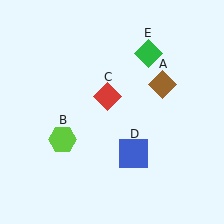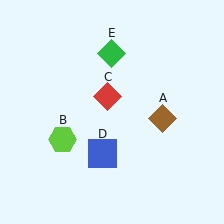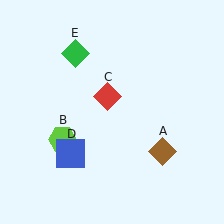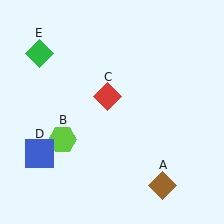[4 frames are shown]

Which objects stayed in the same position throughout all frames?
Lime hexagon (object B) and red diamond (object C) remained stationary.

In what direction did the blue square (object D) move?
The blue square (object D) moved left.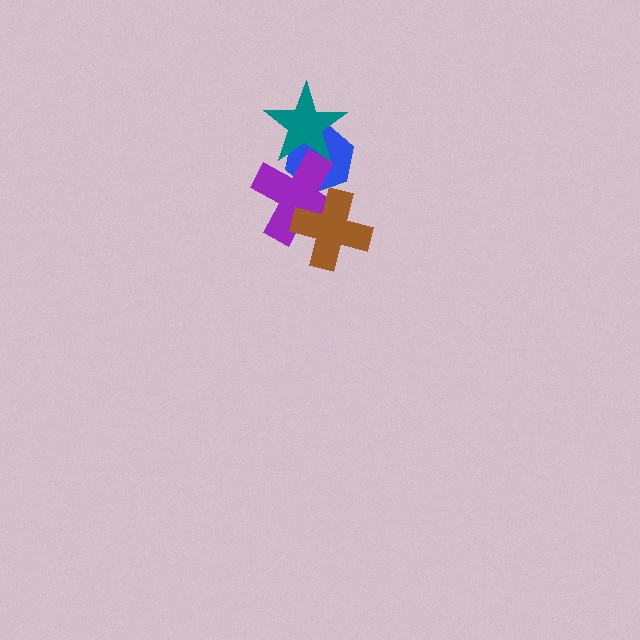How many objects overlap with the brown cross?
1 object overlaps with the brown cross.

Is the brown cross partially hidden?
No, no other shape covers it.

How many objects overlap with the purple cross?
3 objects overlap with the purple cross.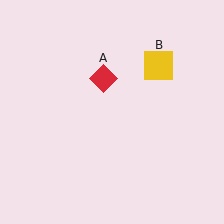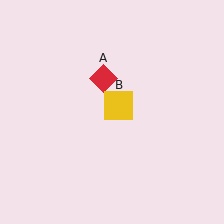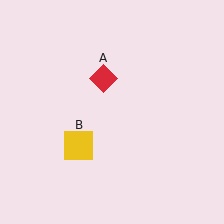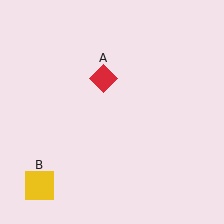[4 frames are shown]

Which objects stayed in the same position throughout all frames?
Red diamond (object A) remained stationary.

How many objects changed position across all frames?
1 object changed position: yellow square (object B).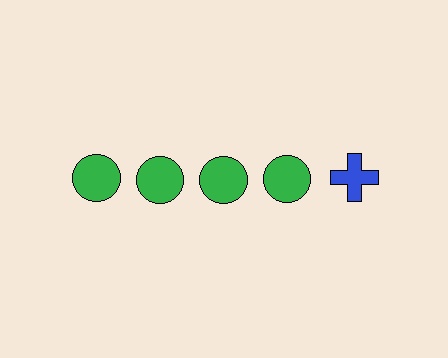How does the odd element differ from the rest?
It differs in both color (blue instead of green) and shape (cross instead of circle).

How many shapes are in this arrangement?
There are 5 shapes arranged in a grid pattern.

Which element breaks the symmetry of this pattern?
The blue cross in the top row, rightmost column breaks the symmetry. All other shapes are green circles.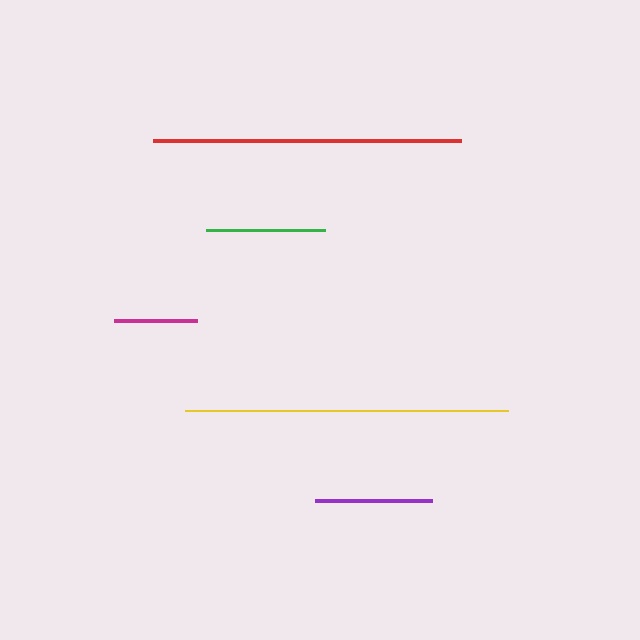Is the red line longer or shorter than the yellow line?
The yellow line is longer than the red line.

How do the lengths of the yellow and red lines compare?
The yellow and red lines are approximately the same length.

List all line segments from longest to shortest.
From longest to shortest: yellow, red, green, purple, magenta.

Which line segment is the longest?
The yellow line is the longest at approximately 323 pixels.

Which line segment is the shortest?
The magenta line is the shortest at approximately 83 pixels.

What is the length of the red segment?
The red segment is approximately 308 pixels long.